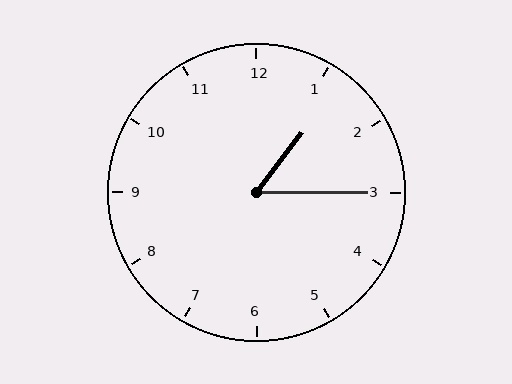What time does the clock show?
1:15.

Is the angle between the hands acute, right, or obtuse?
It is acute.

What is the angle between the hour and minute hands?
Approximately 52 degrees.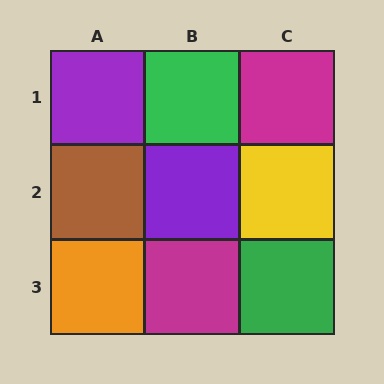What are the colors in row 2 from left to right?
Brown, purple, yellow.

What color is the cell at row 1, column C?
Magenta.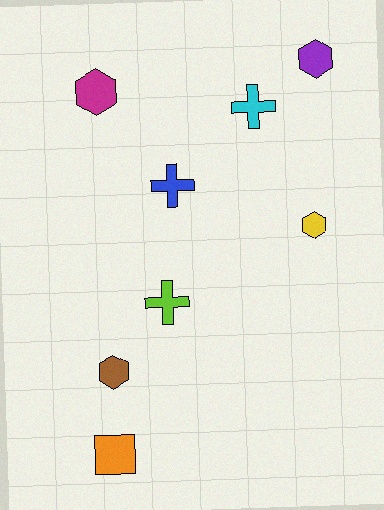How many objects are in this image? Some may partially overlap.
There are 8 objects.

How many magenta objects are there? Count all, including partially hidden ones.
There is 1 magenta object.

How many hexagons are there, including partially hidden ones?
There are 4 hexagons.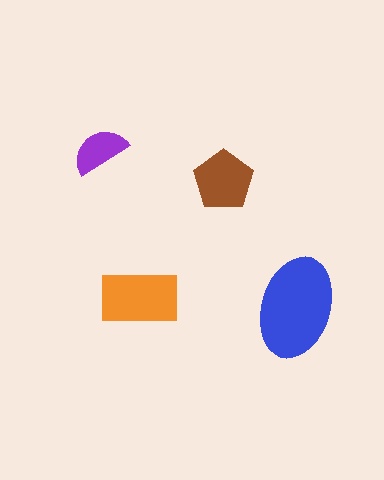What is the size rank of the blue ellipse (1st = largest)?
1st.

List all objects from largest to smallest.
The blue ellipse, the orange rectangle, the brown pentagon, the purple semicircle.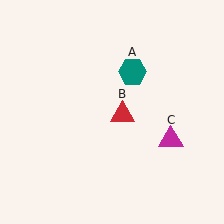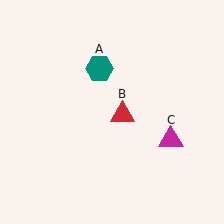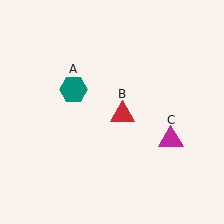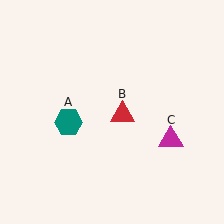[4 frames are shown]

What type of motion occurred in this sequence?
The teal hexagon (object A) rotated counterclockwise around the center of the scene.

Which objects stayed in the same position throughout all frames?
Red triangle (object B) and magenta triangle (object C) remained stationary.